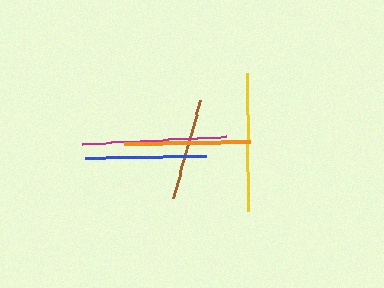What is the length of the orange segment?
The orange segment is approximately 126 pixels long.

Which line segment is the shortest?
The brown line is the shortest at approximately 103 pixels.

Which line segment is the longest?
The magenta line is the longest at approximately 145 pixels.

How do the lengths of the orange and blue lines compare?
The orange and blue lines are approximately the same length.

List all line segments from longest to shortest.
From longest to shortest: magenta, yellow, orange, blue, brown.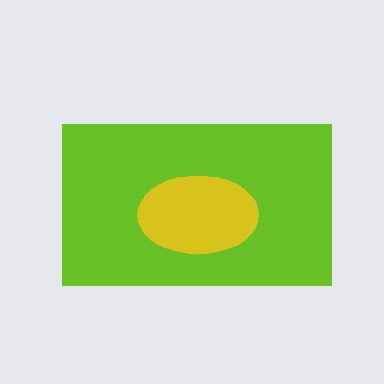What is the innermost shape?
The yellow ellipse.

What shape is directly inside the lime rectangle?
The yellow ellipse.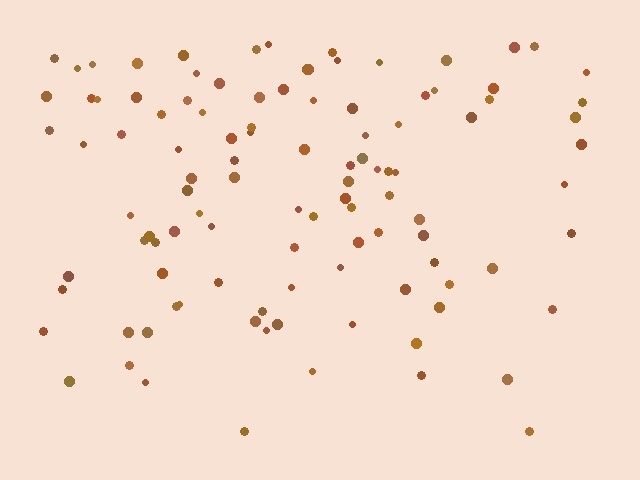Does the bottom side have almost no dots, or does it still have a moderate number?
Still a moderate number, just noticeably fewer than the top.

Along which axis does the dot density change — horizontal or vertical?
Vertical.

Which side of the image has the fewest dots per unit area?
The bottom.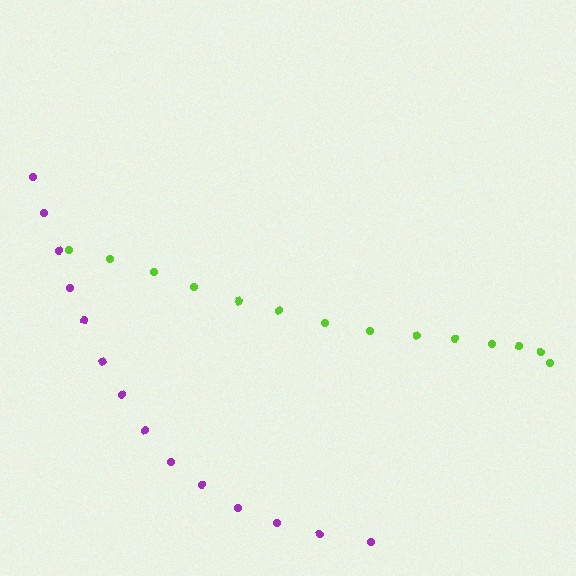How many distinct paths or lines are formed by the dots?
There are 2 distinct paths.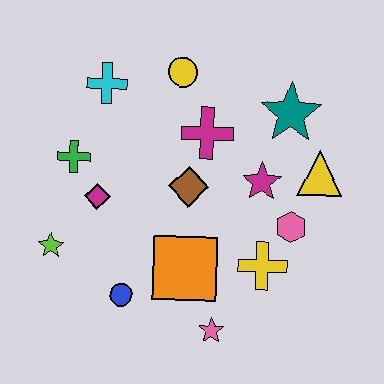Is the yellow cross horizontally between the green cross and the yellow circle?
No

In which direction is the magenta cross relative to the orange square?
The magenta cross is above the orange square.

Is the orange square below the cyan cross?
Yes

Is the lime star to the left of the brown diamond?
Yes